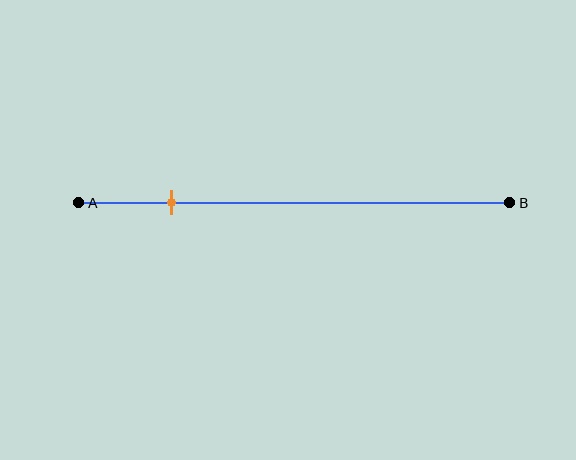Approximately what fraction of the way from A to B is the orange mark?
The orange mark is approximately 20% of the way from A to B.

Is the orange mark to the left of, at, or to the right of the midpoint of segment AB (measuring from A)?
The orange mark is to the left of the midpoint of segment AB.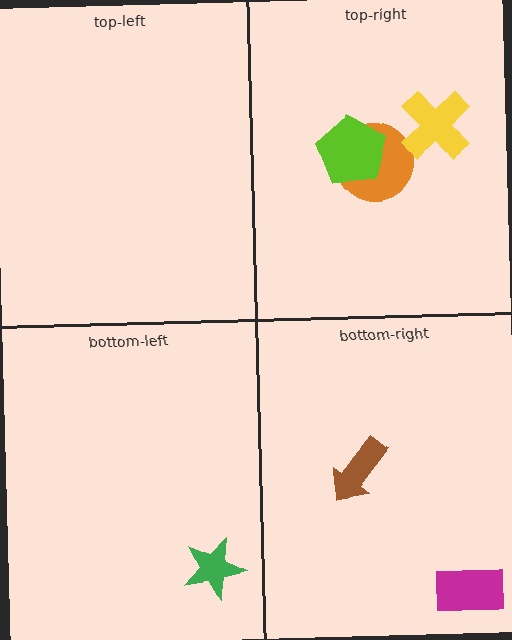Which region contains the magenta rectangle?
The bottom-right region.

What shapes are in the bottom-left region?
The green star.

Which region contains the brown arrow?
The bottom-right region.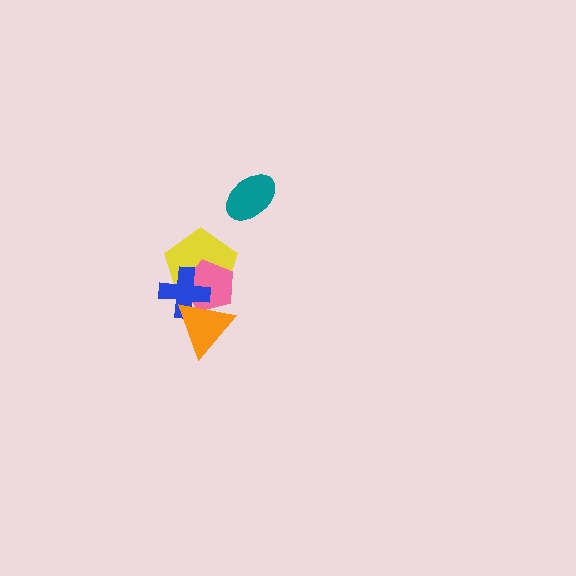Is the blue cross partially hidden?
Yes, it is partially covered by another shape.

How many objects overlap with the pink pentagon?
3 objects overlap with the pink pentagon.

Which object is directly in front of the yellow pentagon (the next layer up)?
The pink pentagon is directly in front of the yellow pentagon.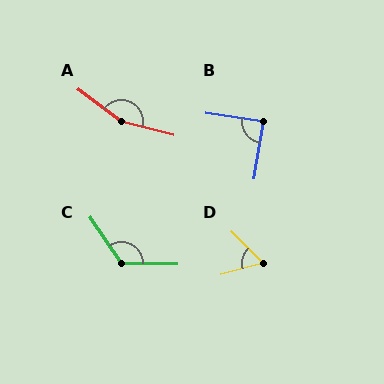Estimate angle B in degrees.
Approximately 89 degrees.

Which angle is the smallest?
D, at approximately 61 degrees.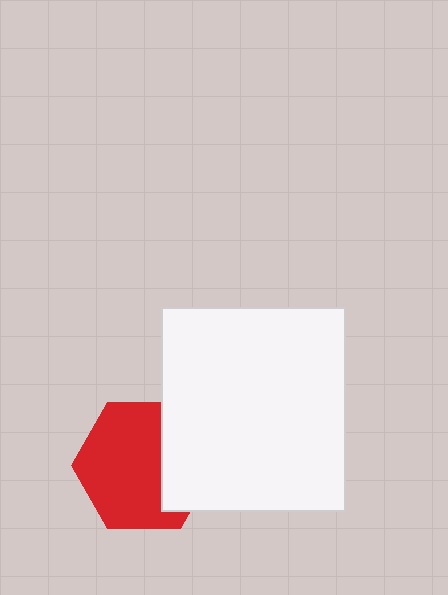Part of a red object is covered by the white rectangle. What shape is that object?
It is a hexagon.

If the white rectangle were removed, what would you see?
You would see the complete red hexagon.